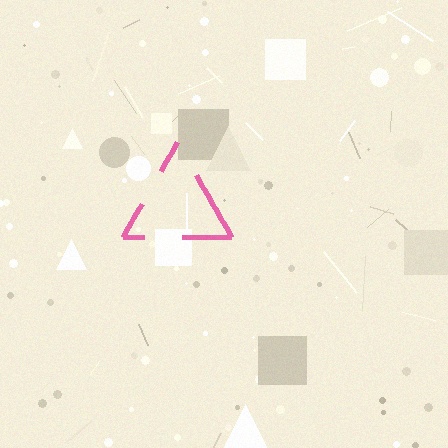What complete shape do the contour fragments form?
The contour fragments form a triangle.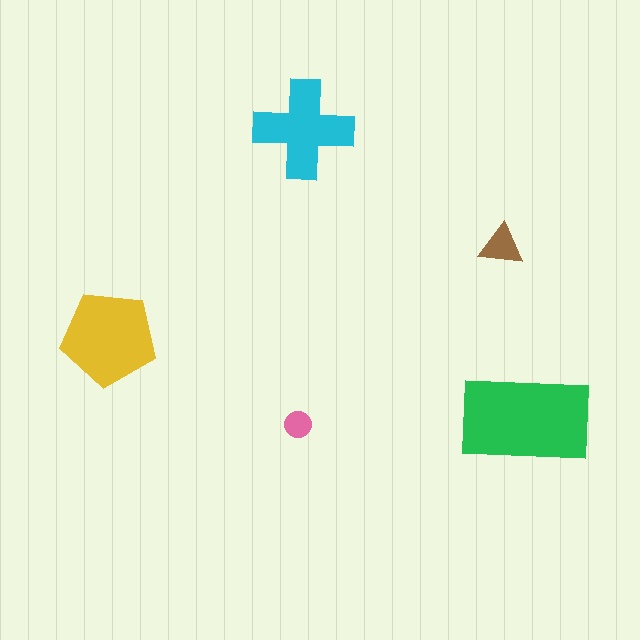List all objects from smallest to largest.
The pink circle, the brown triangle, the cyan cross, the yellow pentagon, the green rectangle.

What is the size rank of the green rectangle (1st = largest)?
1st.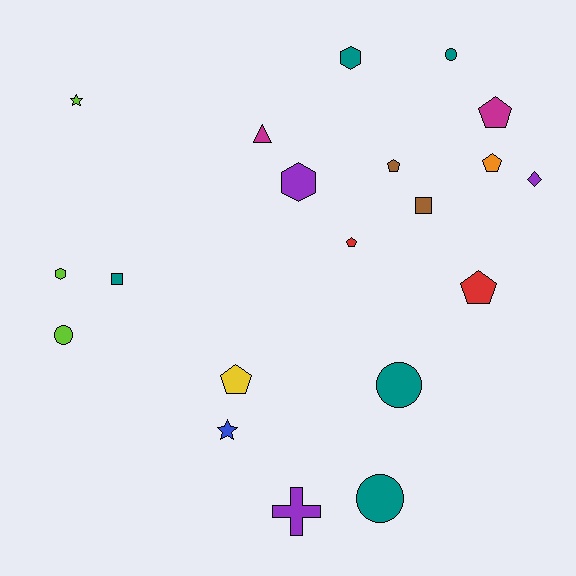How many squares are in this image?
There are 2 squares.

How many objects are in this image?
There are 20 objects.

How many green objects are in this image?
There are no green objects.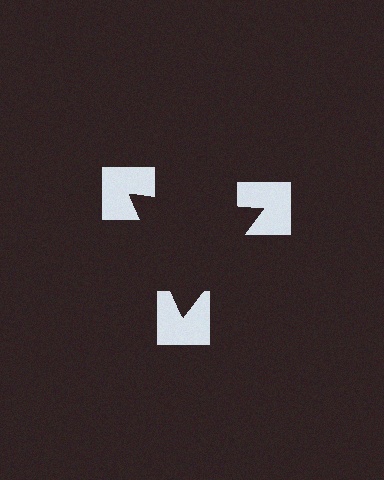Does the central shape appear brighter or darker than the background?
It typically appears slightly darker than the background, even though no actual brightness change is drawn.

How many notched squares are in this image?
There are 3 — one at each vertex of the illusory triangle.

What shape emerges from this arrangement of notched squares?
An illusory triangle — its edges are inferred from the aligned wedge cuts in the notched squares, not physically drawn.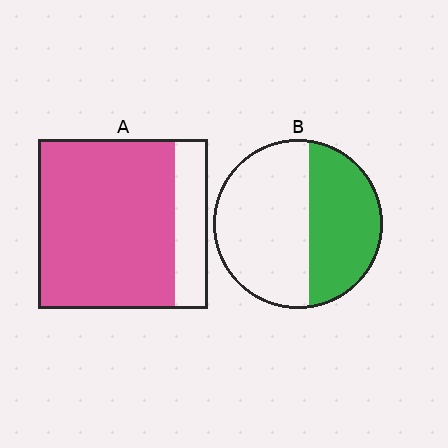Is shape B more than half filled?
No.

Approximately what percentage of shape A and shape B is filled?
A is approximately 80% and B is approximately 40%.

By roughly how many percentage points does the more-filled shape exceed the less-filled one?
By roughly 40 percentage points (A over B).